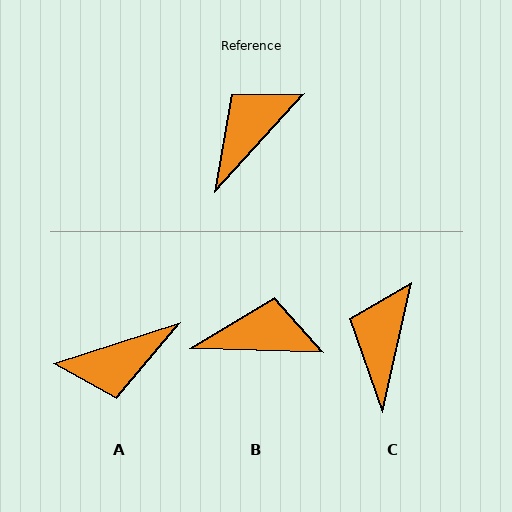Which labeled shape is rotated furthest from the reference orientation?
A, about 150 degrees away.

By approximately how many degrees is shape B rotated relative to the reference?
Approximately 49 degrees clockwise.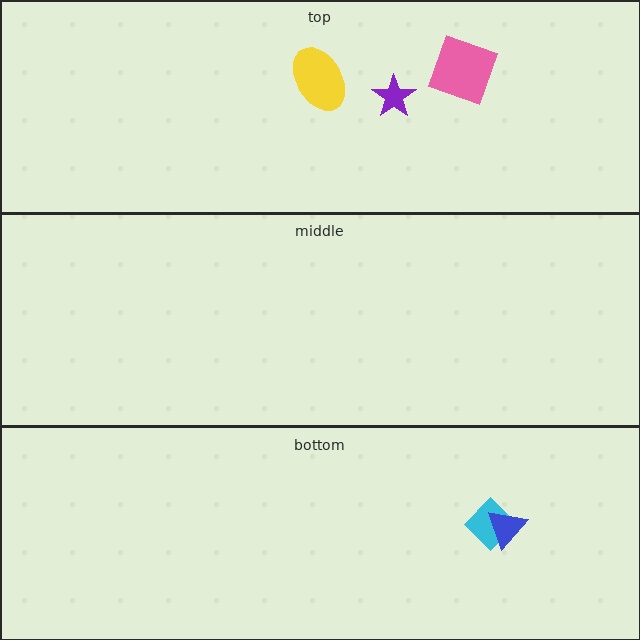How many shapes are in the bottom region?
2.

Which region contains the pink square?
The top region.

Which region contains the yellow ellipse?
The top region.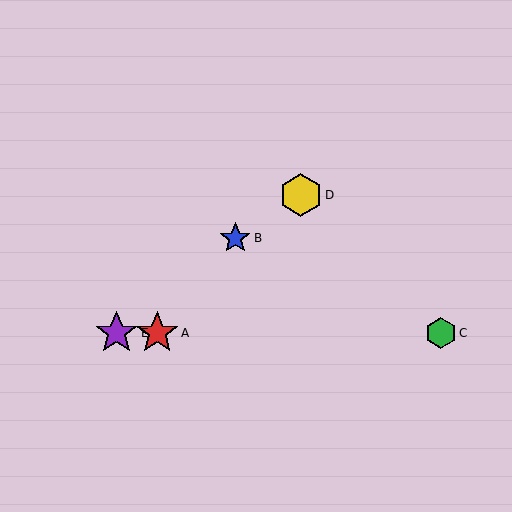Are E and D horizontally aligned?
No, E is at y≈333 and D is at y≈195.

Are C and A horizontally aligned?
Yes, both are at y≈333.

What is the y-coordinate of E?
Object E is at y≈333.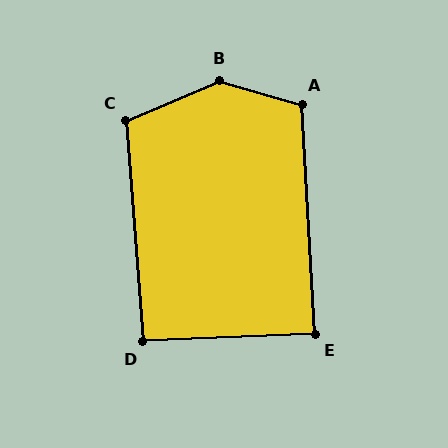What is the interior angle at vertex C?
Approximately 108 degrees (obtuse).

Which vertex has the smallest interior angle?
E, at approximately 89 degrees.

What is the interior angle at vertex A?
Approximately 109 degrees (obtuse).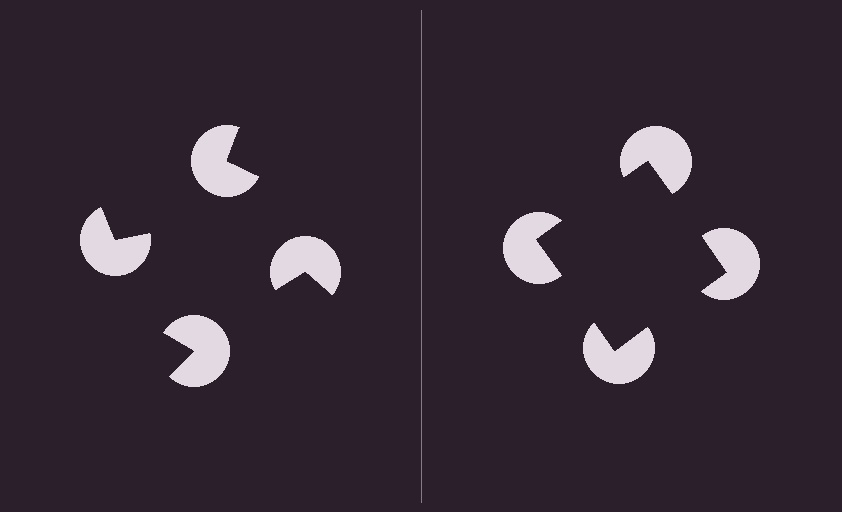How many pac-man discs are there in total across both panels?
8 — 4 on each side.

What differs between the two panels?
The pac-man discs are positioned identically on both sides; only the wedge orientations differ. On the right they align to a square; on the left they are misaligned.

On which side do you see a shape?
An illusory square appears on the right side. On the left side the wedge cuts are rotated, so no coherent shape forms.